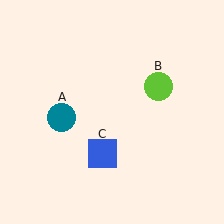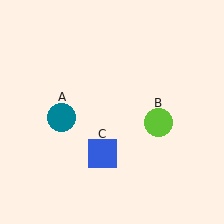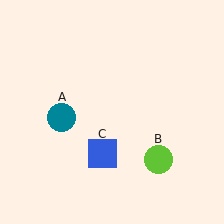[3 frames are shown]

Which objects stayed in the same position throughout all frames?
Teal circle (object A) and blue square (object C) remained stationary.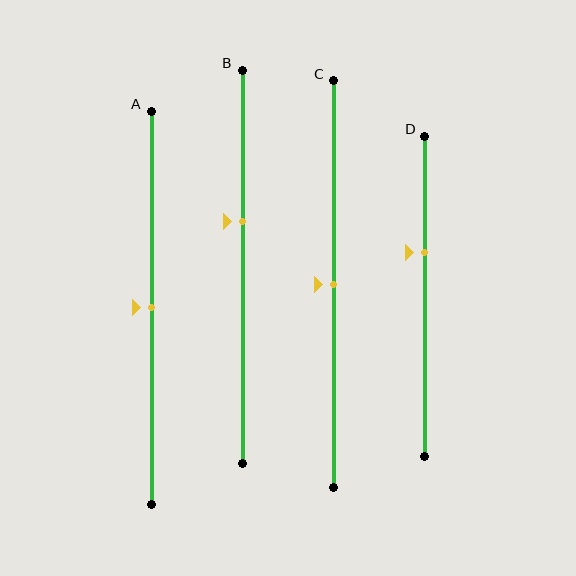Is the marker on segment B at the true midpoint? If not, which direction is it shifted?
No, the marker on segment B is shifted upward by about 12% of the segment length.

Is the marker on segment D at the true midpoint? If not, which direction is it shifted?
No, the marker on segment D is shifted upward by about 14% of the segment length.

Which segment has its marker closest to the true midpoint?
Segment A has its marker closest to the true midpoint.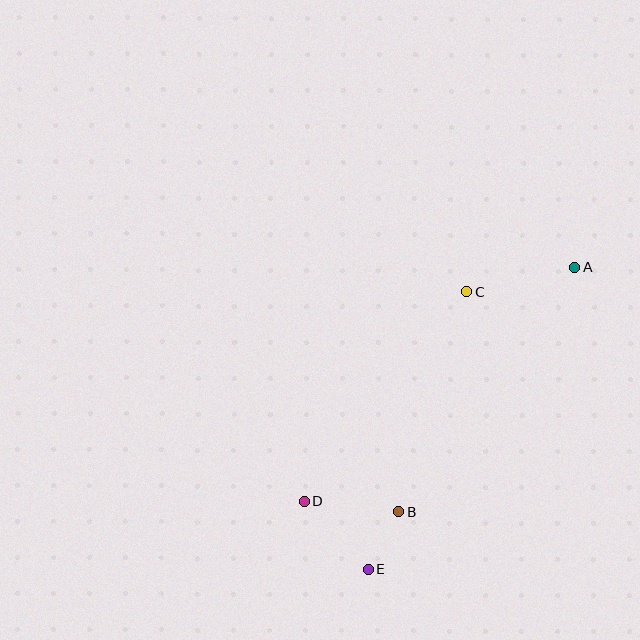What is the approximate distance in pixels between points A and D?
The distance between A and D is approximately 357 pixels.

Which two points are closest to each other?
Points B and E are closest to each other.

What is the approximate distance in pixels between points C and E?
The distance between C and E is approximately 295 pixels.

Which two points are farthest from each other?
Points A and E are farthest from each other.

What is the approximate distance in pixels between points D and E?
The distance between D and E is approximately 93 pixels.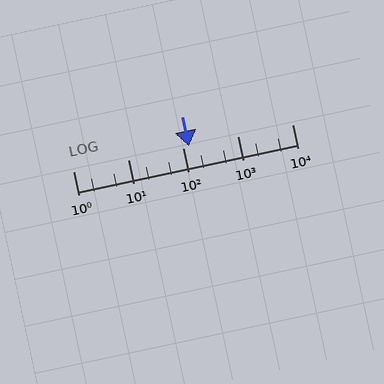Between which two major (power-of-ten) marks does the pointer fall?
The pointer is between 100 and 1000.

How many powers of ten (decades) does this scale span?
The scale spans 4 decades, from 1 to 10000.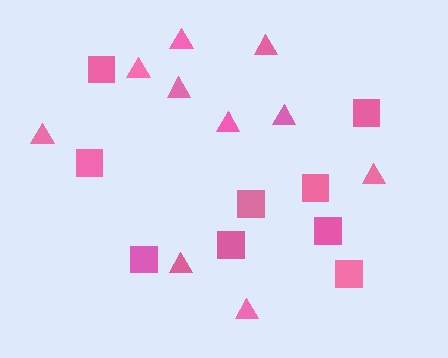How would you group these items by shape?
There are 2 groups: one group of squares (9) and one group of triangles (10).